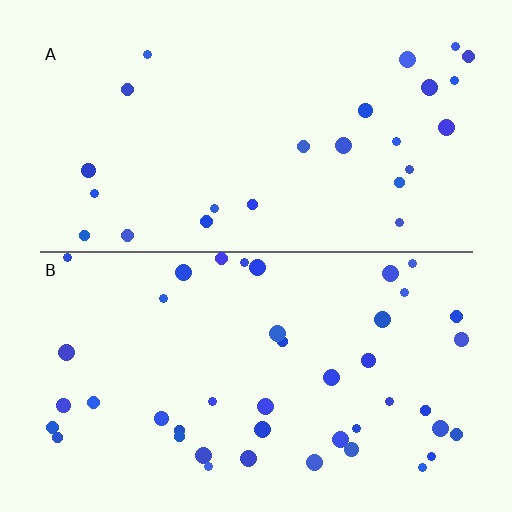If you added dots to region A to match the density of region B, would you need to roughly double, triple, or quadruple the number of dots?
Approximately double.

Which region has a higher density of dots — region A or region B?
B (the bottom).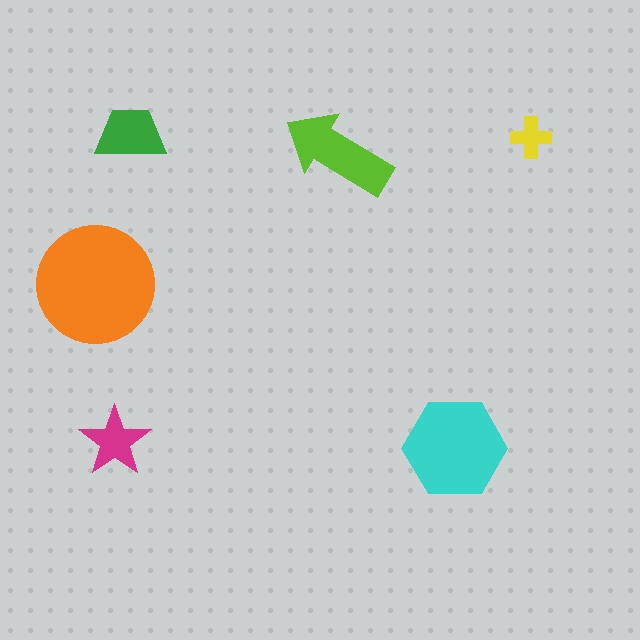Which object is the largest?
The orange circle.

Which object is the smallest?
The yellow cross.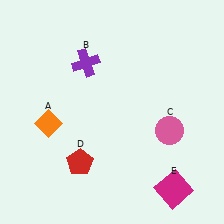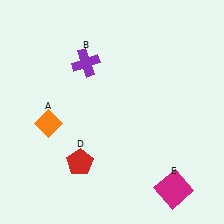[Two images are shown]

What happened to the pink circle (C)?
The pink circle (C) was removed in Image 2. It was in the bottom-right area of Image 1.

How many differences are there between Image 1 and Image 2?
There is 1 difference between the two images.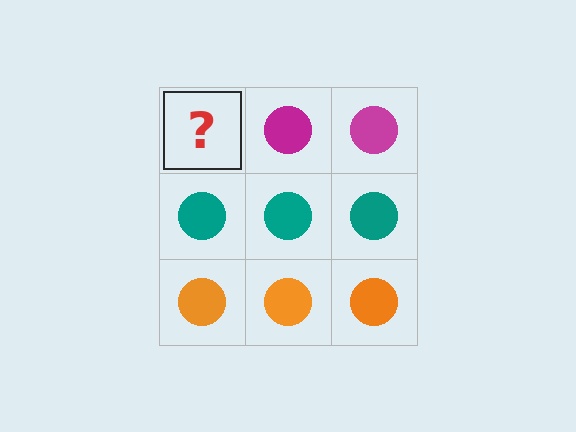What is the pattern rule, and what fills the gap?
The rule is that each row has a consistent color. The gap should be filled with a magenta circle.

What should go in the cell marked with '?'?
The missing cell should contain a magenta circle.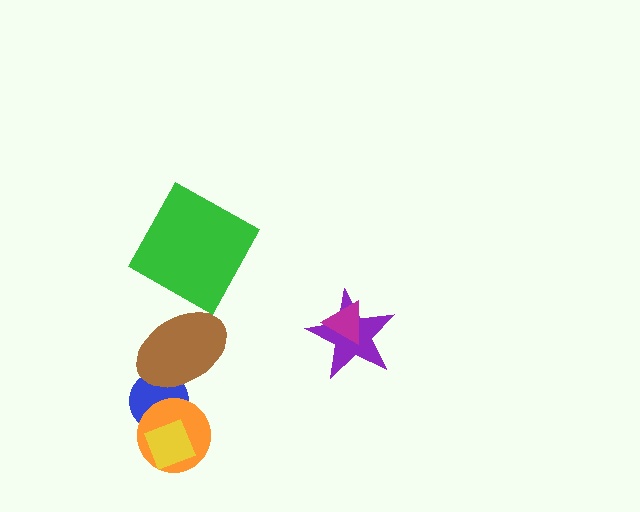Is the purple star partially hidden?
Yes, it is partially covered by another shape.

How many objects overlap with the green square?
0 objects overlap with the green square.